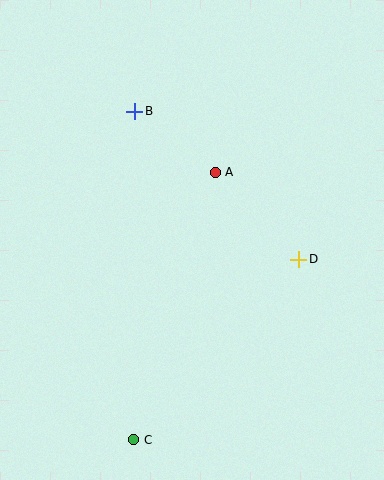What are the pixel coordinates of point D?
Point D is at (299, 259).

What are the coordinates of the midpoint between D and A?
The midpoint between D and A is at (257, 216).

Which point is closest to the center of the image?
Point A at (215, 172) is closest to the center.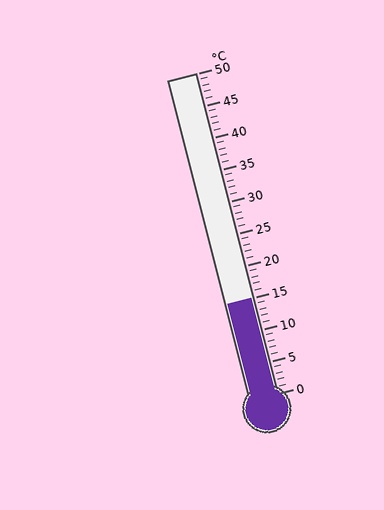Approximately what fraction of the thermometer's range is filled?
The thermometer is filled to approximately 30% of its range.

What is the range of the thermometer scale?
The thermometer scale ranges from 0°C to 50°C.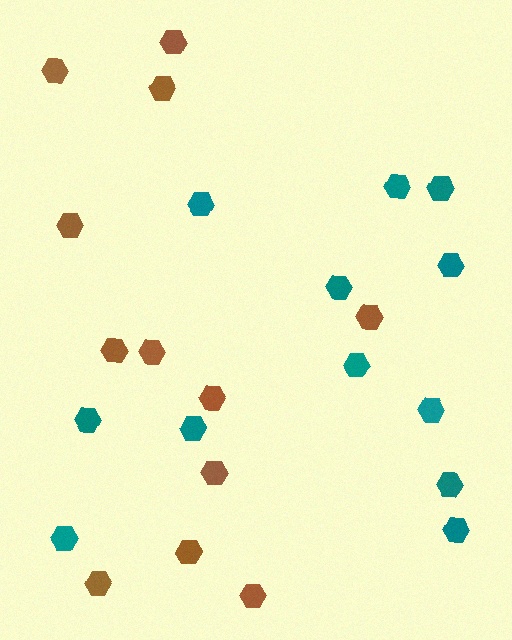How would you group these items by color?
There are 2 groups: one group of brown hexagons (12) and one group of teal hexagons (12).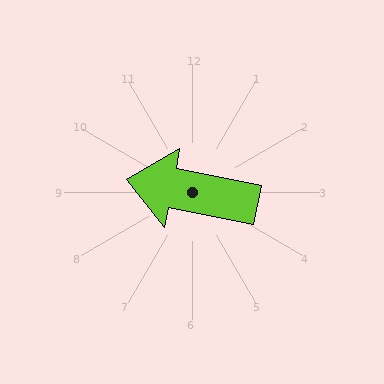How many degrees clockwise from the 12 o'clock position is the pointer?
Approximately 281 degrees.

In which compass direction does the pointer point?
West.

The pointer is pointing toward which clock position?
Roughly 9 o'clock.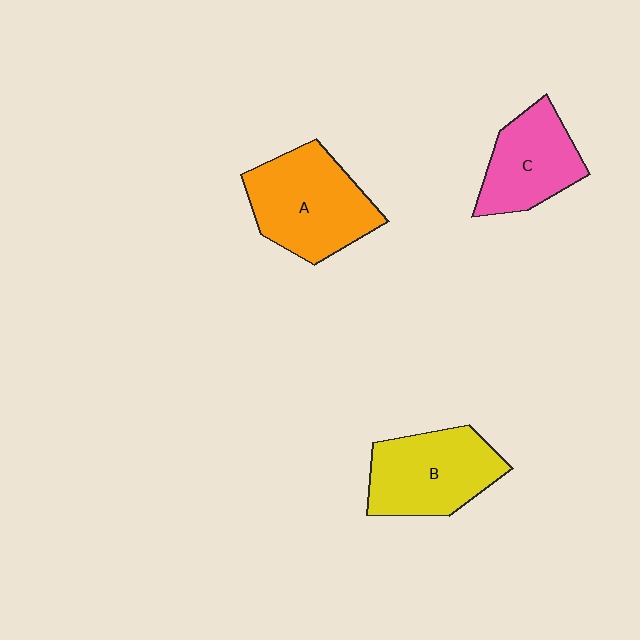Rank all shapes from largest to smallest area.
From largest to smallest: A (orange), B (yellow), C (pink).